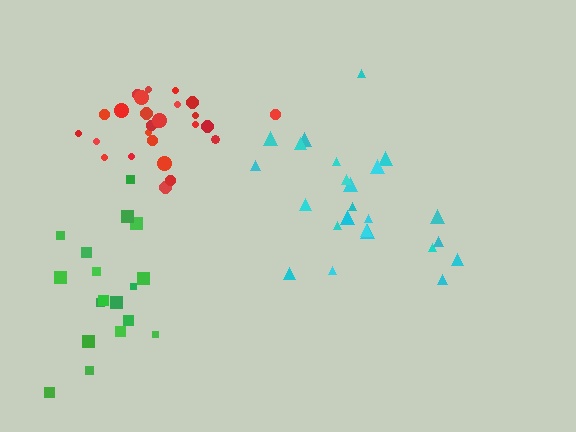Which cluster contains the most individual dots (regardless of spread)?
Red (25).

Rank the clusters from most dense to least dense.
red, cyan, green.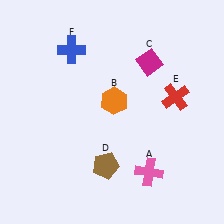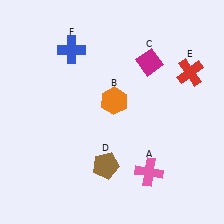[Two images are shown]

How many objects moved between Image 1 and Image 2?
1 object moved between the two images.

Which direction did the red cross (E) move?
The red cross (E) moved up.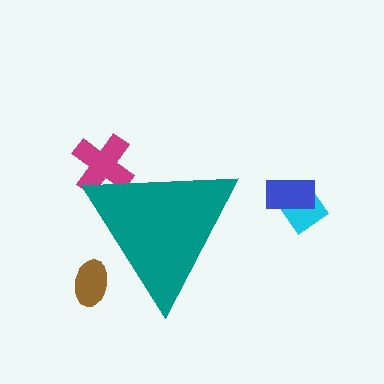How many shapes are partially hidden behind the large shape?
2 shapes are partially hidden.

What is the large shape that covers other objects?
A teal triangle.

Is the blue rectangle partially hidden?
No, the blue rectangle is fully visible.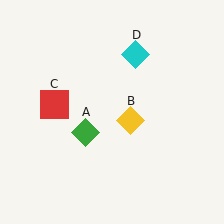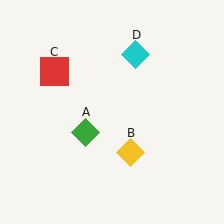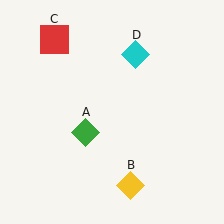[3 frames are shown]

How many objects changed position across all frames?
2 objects changed position: yellow diamond (object B), red square (object C).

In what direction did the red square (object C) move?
The red square (object C) moved up.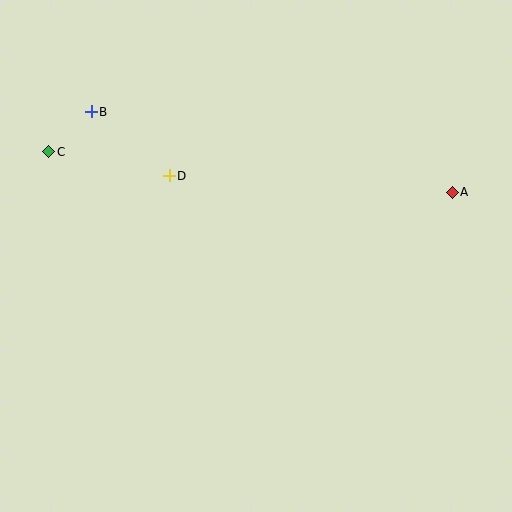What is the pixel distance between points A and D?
The distance between A and D is 283 pixels.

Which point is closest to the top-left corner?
Point B is closest to the top-left corner.